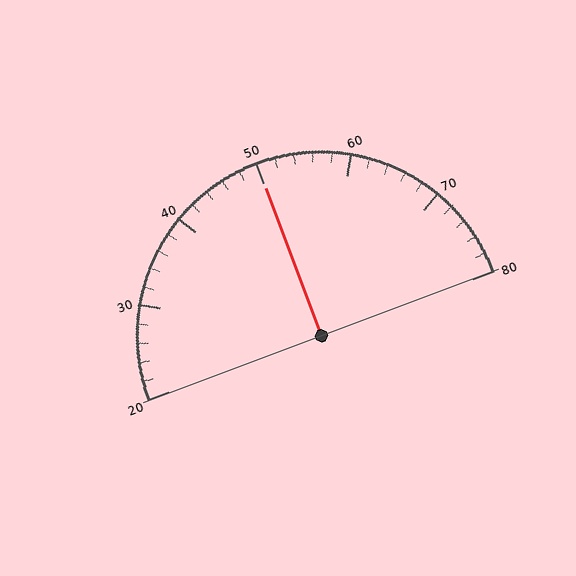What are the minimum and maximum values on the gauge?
The gauge ranges from 20 to 80.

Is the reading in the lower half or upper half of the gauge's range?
The reading is in the upper half of the range (20 to 80).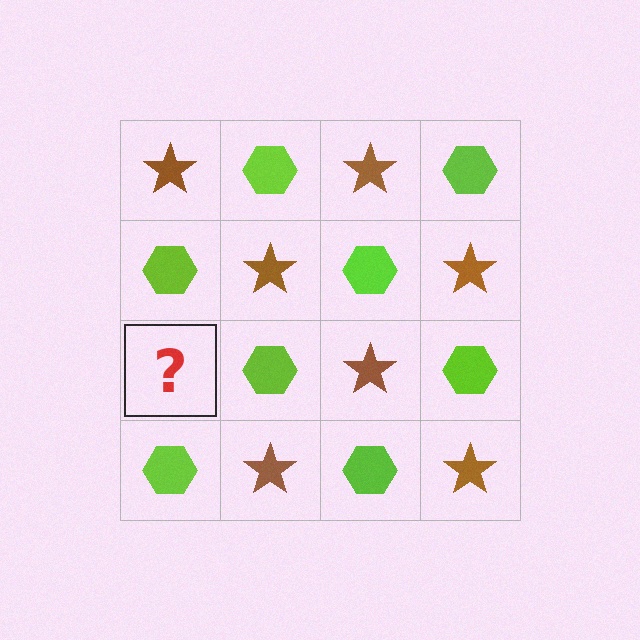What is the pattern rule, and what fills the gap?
The rule is that it alternates brown star and lime hexagon in a checkerboard pattern. The gap should be filled with a brown star.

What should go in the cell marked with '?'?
The missing cell should contain a brown star.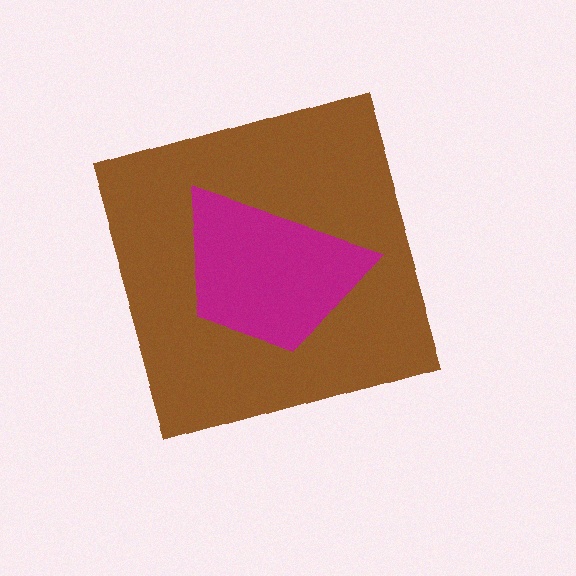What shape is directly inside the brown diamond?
The magenta trapezoid.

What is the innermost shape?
The magenta trapezoid.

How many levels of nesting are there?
2.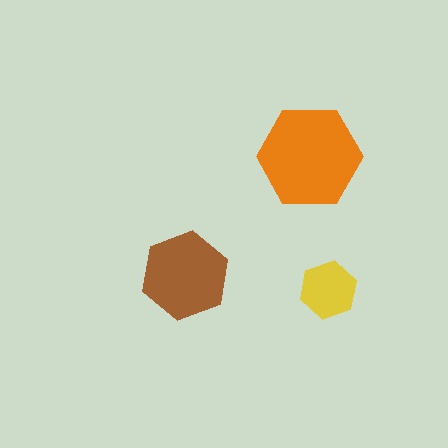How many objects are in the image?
There are 3 objects in the image.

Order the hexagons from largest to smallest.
the orange one, the brown one, the yellow one.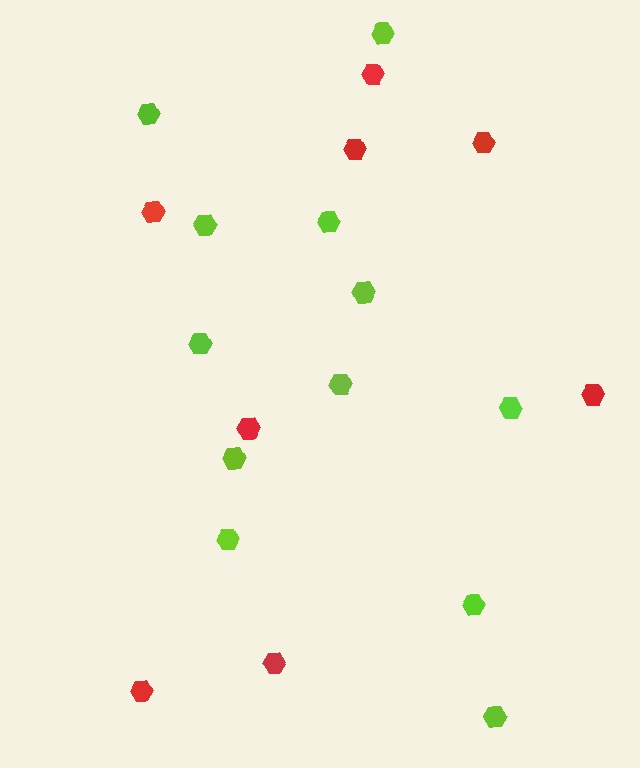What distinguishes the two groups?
There are 2 groups: one group of red hexagons (8) and one group of lime hexagons (12).